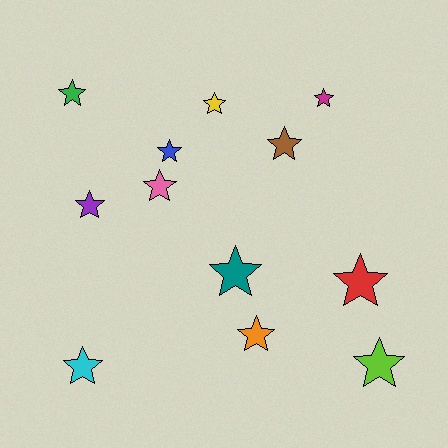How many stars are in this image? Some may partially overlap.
There are 12 stars.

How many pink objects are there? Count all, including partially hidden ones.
There is 1 pink object.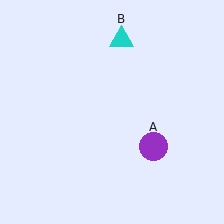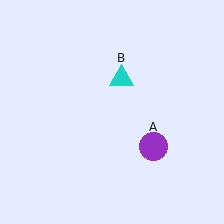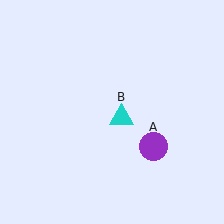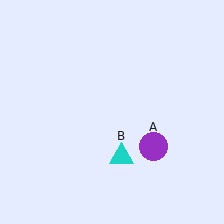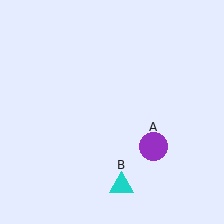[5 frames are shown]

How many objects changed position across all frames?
1 object changed position: cyan triangle (object B).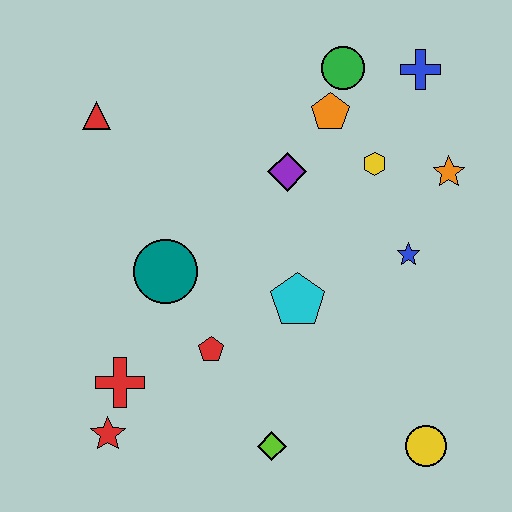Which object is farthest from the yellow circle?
The red triangle is farthest from the yellow circle.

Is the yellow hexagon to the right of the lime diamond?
Yes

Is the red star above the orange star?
No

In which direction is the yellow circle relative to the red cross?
The yellow circle is to the right of the red cross.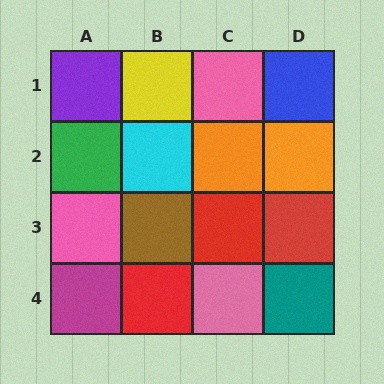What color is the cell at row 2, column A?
Green.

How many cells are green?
1 cell is green.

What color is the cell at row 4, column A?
Magenta.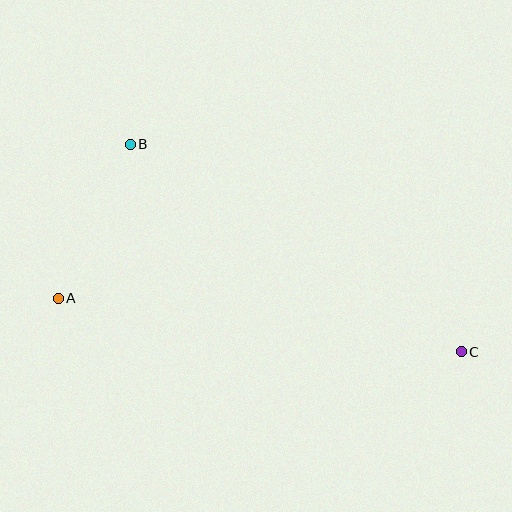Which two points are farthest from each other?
Points A and C are farthest from each other.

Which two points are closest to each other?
Points A and B are closest to each other.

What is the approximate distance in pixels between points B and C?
The distance between B and C is approximately 391 pixels.